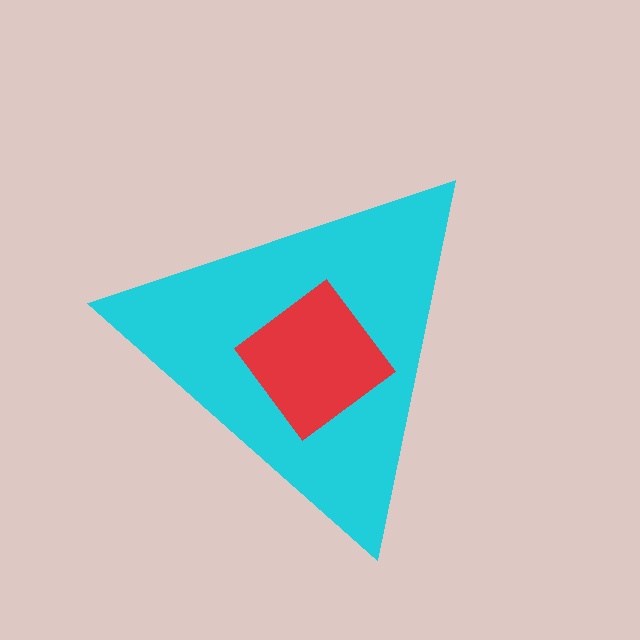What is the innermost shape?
The red diamond.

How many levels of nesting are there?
2.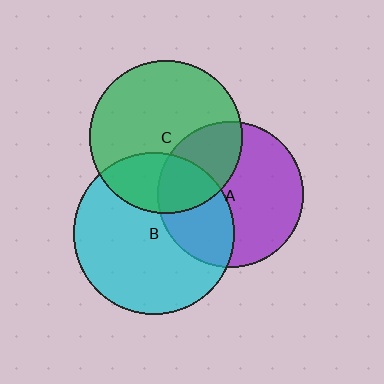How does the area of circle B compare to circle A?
Approximately 1.2 times.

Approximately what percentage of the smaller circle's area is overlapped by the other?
Approximately 35%.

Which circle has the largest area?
Circle B (cyan).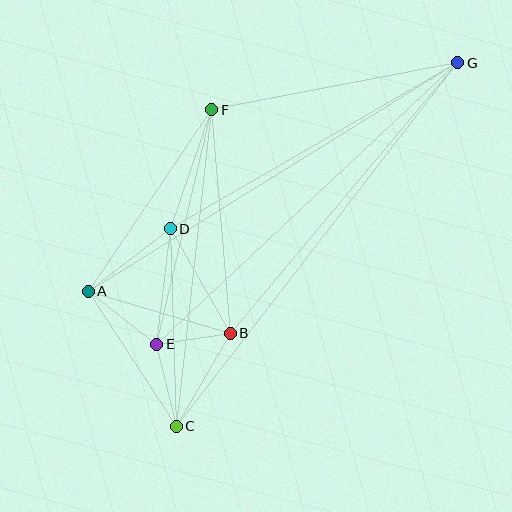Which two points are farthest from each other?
Points C and G are farthest from each other.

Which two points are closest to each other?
Points B and E are closest to each other.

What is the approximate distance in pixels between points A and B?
The distance between A and B is approximately 148 pixels.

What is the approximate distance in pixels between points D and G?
The distance between D and G is approximately 332 pixels.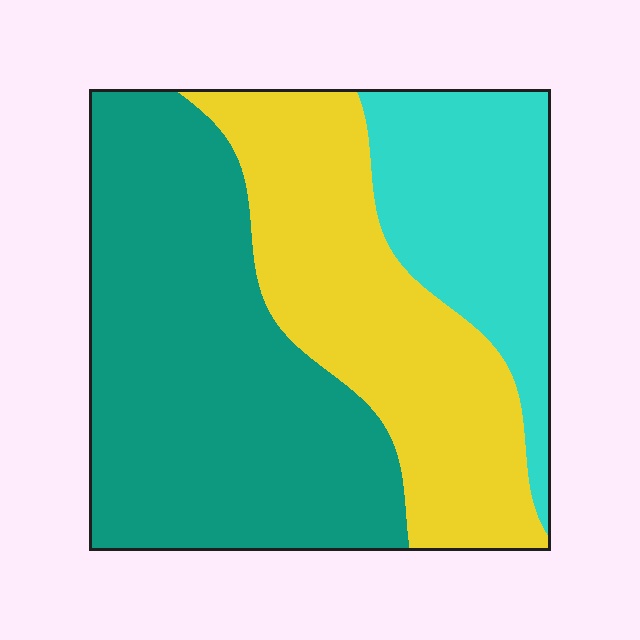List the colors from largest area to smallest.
From largest to smallest: teal, yellow, cyan.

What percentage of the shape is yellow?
Yellow takes up about one third (1/3) of the shape.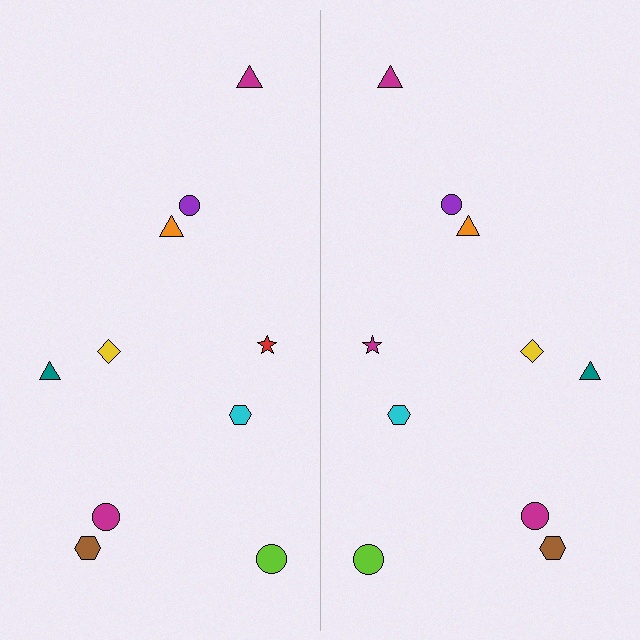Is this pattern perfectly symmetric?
No, the pattern is not perfectly symmetric. The magenta star on the right side breaks the symmetry — its mirror counterpart is red.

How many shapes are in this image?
There are 20 shapes in this image.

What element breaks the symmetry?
The magenta star on the right side breaks the symmetry — its mirror counterpart is red.